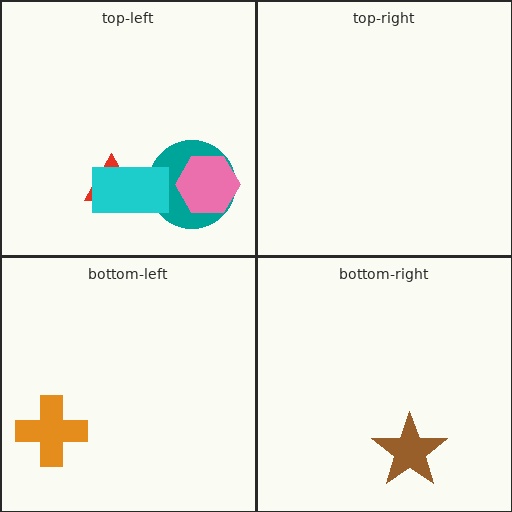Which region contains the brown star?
The bottom-right region.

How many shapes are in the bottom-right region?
1.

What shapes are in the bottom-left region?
The orange cross.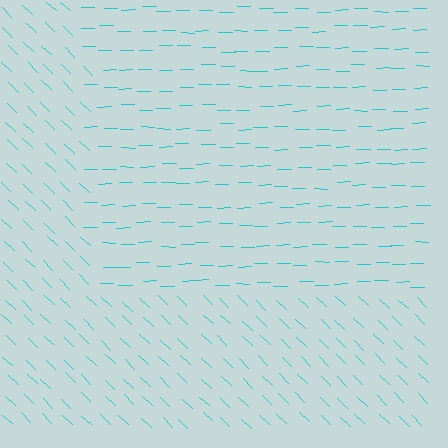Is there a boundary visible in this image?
Yes, there is a texture boundary formed by a change in line orientation.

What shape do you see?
I see a rectangle.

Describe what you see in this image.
The image is filled with small cyan line segments. A rectangle region in the image has lines oriented differently from the surrounding lines, creating a visible texture boundary.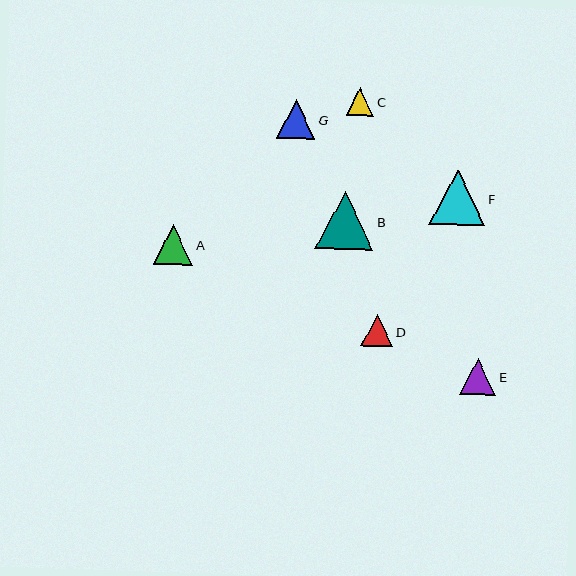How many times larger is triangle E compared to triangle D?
Triangle E is approximately 1.1 times the size of triangle D.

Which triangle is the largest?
Triangle B is the largest with a size of approximately 59 pixels.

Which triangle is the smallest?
Triangle C is the smallest with a size of approximately 27 pixels.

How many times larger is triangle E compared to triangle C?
Triangle E is approximately 1.3 times the size of triangle C.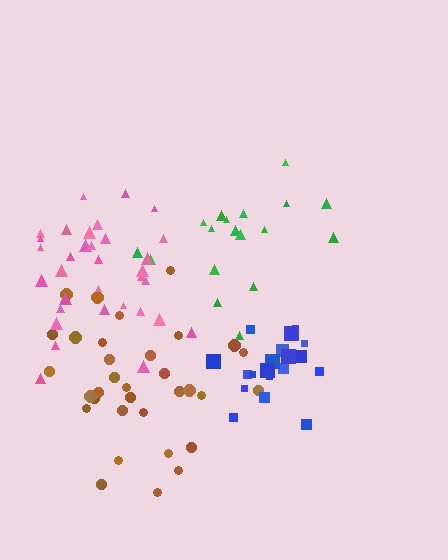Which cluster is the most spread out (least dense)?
Green.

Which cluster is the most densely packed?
Blue.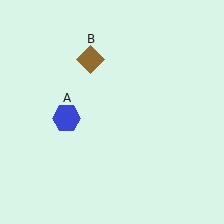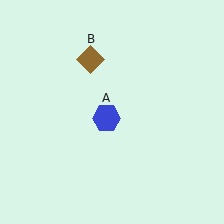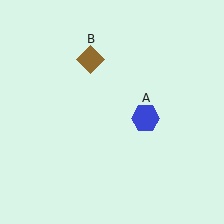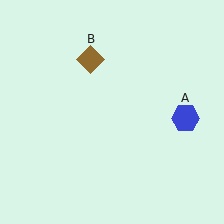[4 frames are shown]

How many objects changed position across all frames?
1 object changed position: blue hexagon (object A).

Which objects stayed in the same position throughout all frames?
Brown diamond (object B) remained stationary.